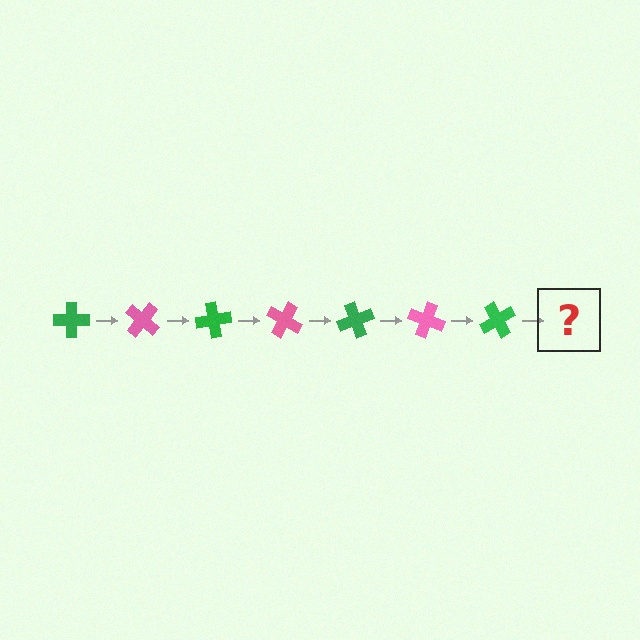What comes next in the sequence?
The next element should be a pink cross, rotated 280 degrees from the start.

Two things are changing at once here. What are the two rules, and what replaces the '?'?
The two rules are that it rotates 40 degrees each step and the color cycles through green and pink. The '?' should be a pink cross, rotated 280 degrees from the start.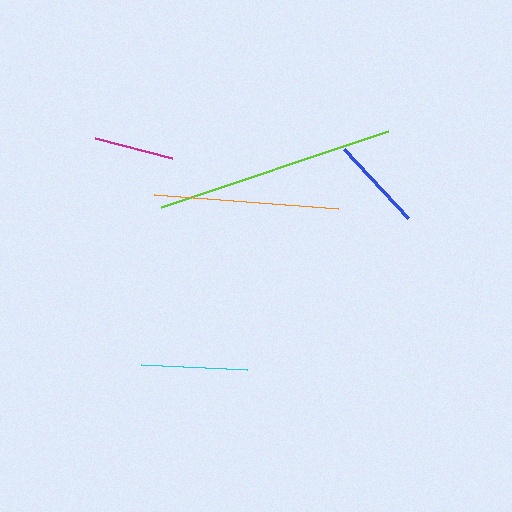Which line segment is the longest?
The lime line is the longest at approximately 239 pixels.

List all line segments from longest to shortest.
From longest to shortest: lime, orange, cyan, blue, magenta.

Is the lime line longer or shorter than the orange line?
The lime line is longer than the orange line.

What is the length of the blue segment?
The blue segment is approximately 94 pixels long.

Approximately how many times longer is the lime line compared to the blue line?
The lime line is approximately 2.5 times the length of the blue line.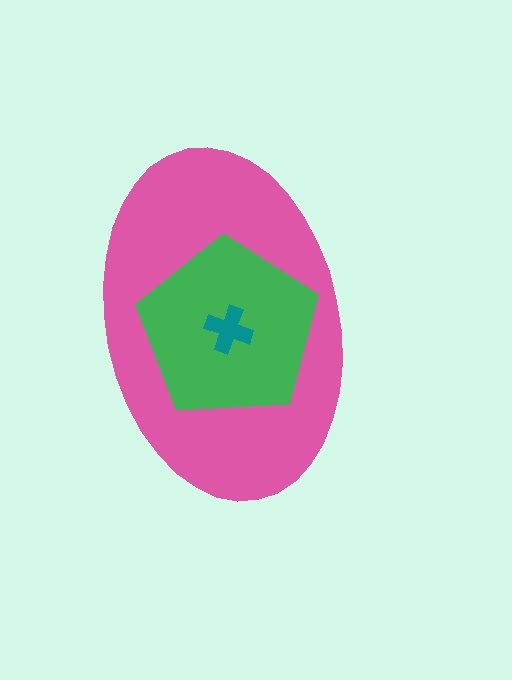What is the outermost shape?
The pink ellipse.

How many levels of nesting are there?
3.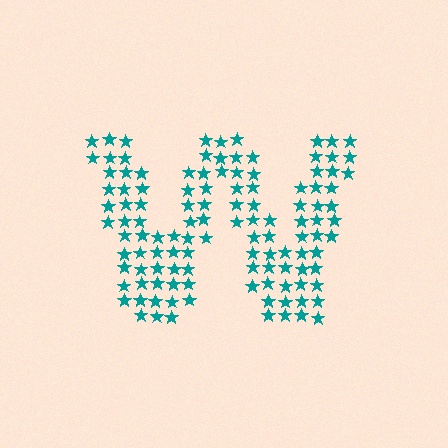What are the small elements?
The small elements are stars.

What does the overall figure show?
The overall figure shows the letter W.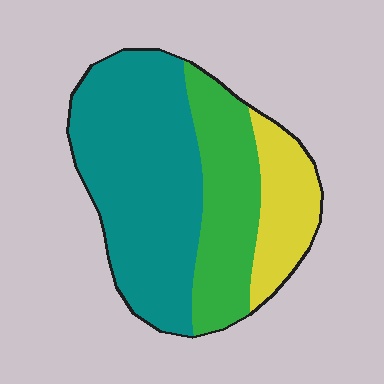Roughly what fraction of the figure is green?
Green takes up between a quarter and a half of the figure.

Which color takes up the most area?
Teal, at roughly 55%.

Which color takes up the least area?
Yellow, at roughly 20%.